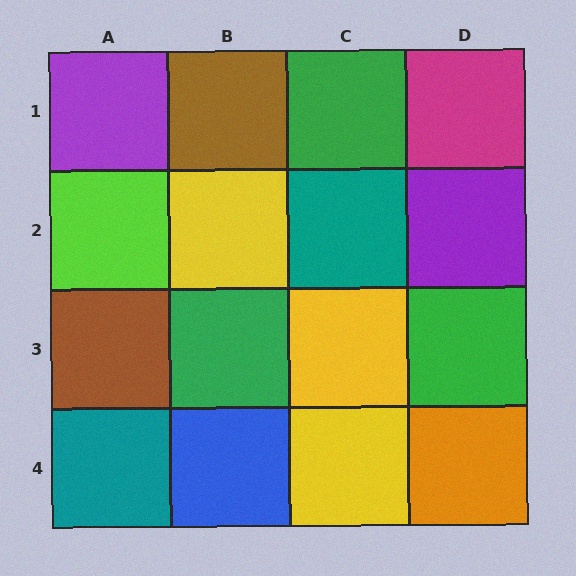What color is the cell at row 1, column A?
Purple.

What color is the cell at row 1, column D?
Magenta.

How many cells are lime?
1 cell is lime.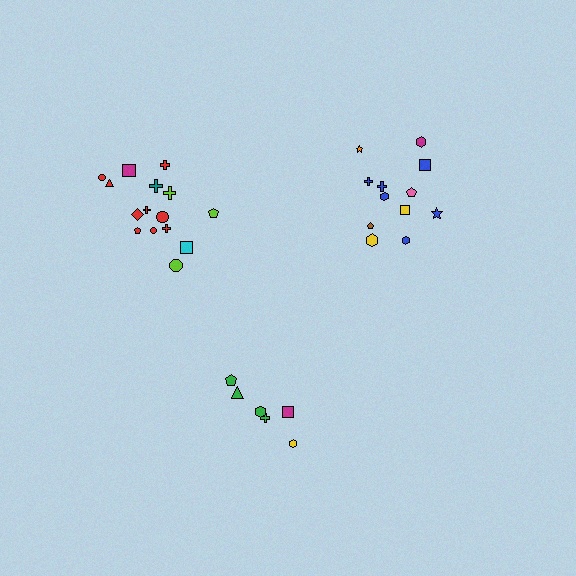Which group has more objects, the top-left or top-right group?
The top-left group.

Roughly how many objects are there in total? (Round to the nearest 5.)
Roughly 35 objects in total.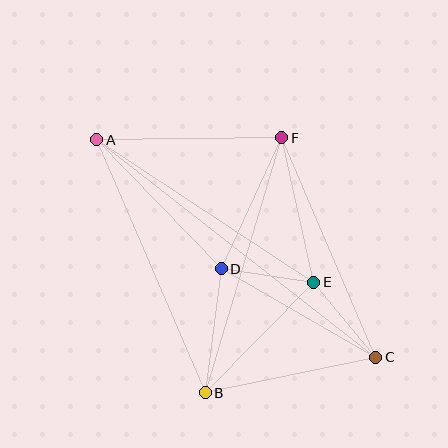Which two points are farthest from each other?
Points A and C are farthest from each other.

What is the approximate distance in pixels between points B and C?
The distance between B and C is approximately 174 pixels.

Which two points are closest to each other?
Points D and E are closest to each other.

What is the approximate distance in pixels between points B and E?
The distance between B and E is approximately 155 pixels.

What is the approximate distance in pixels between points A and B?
The distance between A and B is approximately 275 pixels.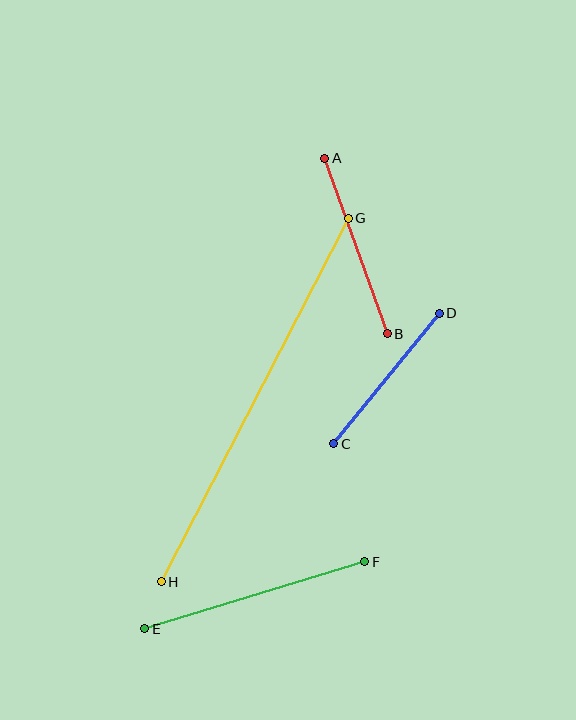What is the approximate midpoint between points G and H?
The midpoint is at approximately (255, 400) pixels.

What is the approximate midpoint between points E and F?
The midpoint is at approximately (255, 595) pixels.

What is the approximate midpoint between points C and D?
The midpoint is at approximately (387, 379) pixels.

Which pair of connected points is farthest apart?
Points G and H are farthest apart.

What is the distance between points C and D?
The distance is approximately 168 pixels.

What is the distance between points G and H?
The distance is approximately 409 pixels.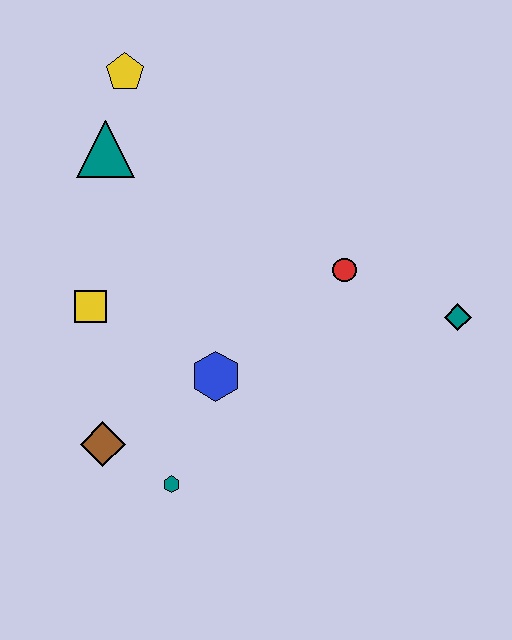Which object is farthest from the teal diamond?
The yellow pentagon is farthest from the teal diamond.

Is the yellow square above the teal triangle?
No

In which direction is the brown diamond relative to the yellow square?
The brown diamond is below the yellow square.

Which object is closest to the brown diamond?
The teal hexagon is closest to the brown diamond.